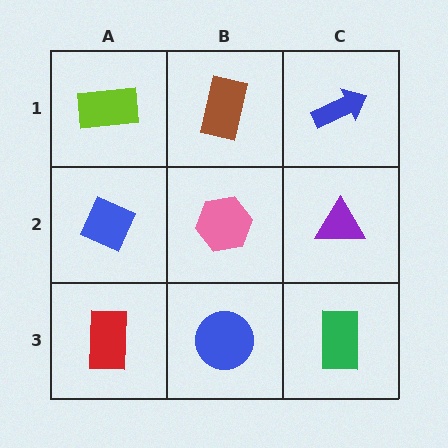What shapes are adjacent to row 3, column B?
A pink hexagon (row 2, column B), a red rectangle (row 3, column A), a green rectangle (row 3, column C).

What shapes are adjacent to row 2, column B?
A brown rectangle (row 1, column B), a blue circle (row 3, column B), a blue diamond (row 2, column A), a purple triangle (row 2, column C).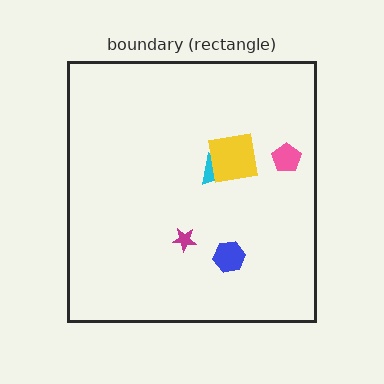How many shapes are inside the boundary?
5 inside, 0 outside.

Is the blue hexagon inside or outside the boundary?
Inside.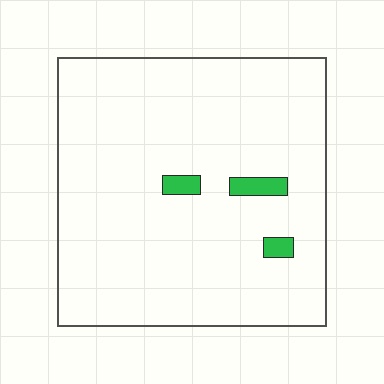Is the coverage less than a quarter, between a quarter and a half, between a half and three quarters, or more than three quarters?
Less than a quarter.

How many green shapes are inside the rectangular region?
3.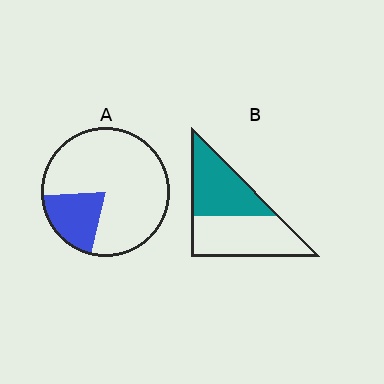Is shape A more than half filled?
No.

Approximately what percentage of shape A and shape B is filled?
A is approximately 20% and B is approximately 45%.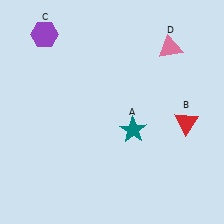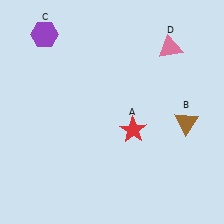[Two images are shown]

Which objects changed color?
A changed from teal to red. B changed from red to brown.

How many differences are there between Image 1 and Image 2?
There are 2 differences between the two images.